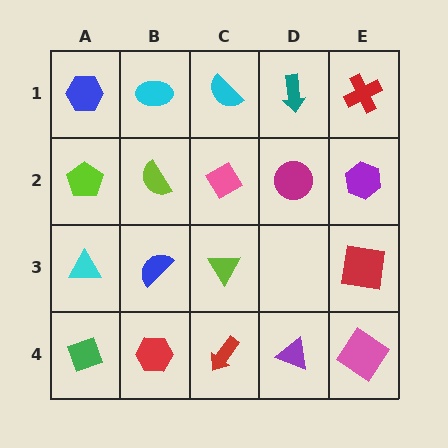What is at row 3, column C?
A lime triangle.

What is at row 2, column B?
A lime semicircle.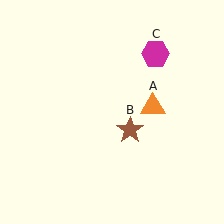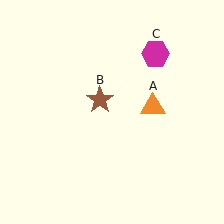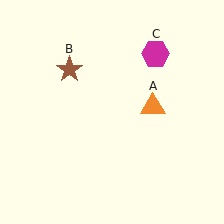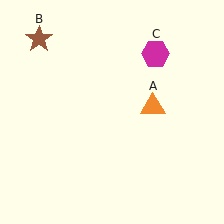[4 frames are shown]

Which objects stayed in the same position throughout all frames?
Orange triangle (object A) and magenta hexagon (object C) remained stationary.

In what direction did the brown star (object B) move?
The brown star (object B) moved up and to the left.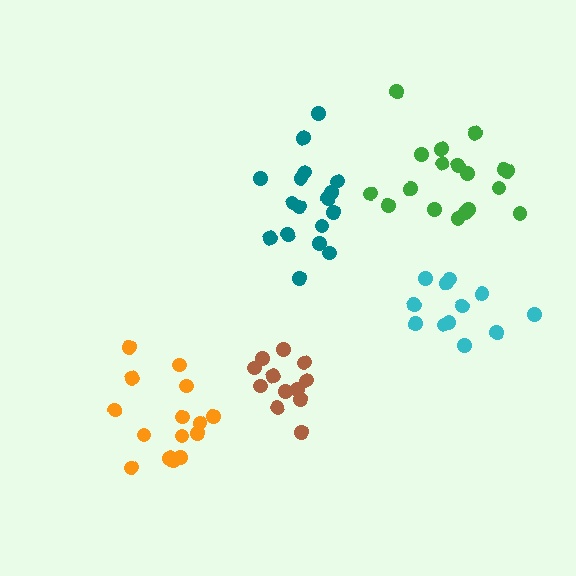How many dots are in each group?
Group 1: 17 dots, Group 2: 12 dots, Group 3: 12 dots, Group 4: 15 dots, Group 5: 18 dots (74 total).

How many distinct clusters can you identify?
There are 5 distinct clusters.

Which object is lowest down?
The orange cluster is bottommost.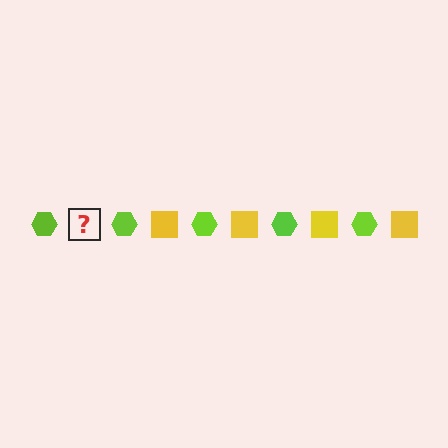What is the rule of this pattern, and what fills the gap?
The rule is that the pattern alternates between lime hexagon and yellow square. The gap should be filled with a yellow square.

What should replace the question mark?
The question mark should be replaced with a yellow square.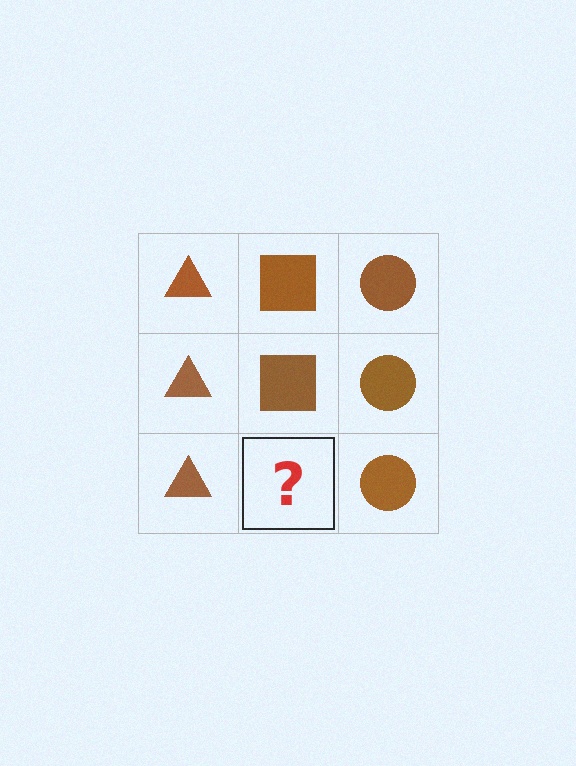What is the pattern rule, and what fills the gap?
The rule is that each column has a consistent shape. The gap should be filled with a brown square.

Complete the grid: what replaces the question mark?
The question mark should be replaced with a brown square.